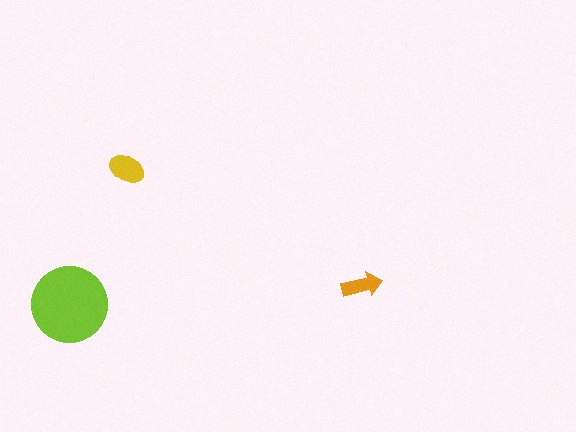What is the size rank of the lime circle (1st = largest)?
1st.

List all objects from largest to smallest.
The lime circle, the yellow ellipse, the orange arrow.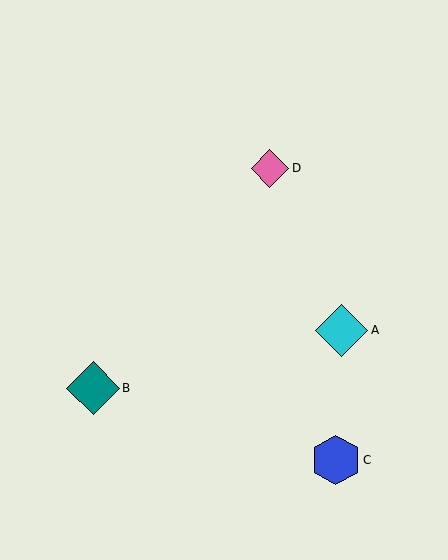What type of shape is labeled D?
Shape D is a pink diamond.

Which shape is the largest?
The teal diamond (labeled B) is the largest.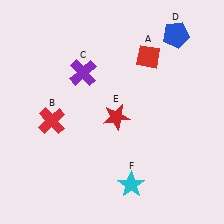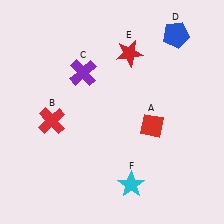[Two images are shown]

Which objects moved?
The objects that moved are: the red diamond (A), the red star (E).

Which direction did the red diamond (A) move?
The red diamond (A) moved down.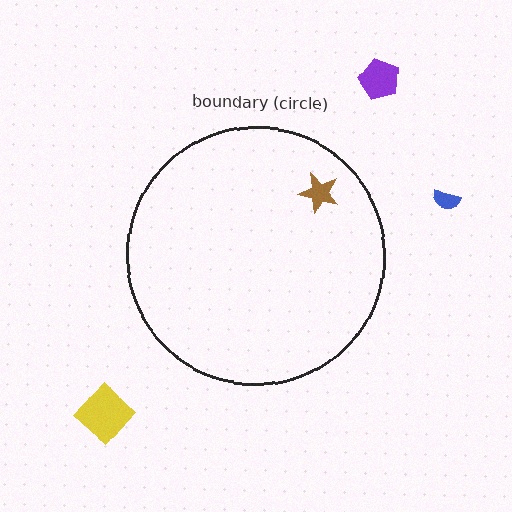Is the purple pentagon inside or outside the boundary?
Outside.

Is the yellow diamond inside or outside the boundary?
Outside.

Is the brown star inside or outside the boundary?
Inside.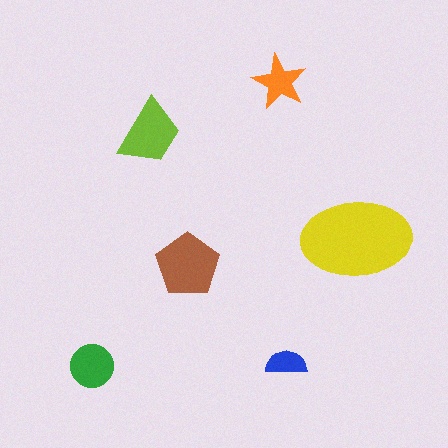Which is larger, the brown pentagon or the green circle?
The brown pentagon.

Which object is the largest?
The yellow ellipse.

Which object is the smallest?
The blue semicircle.